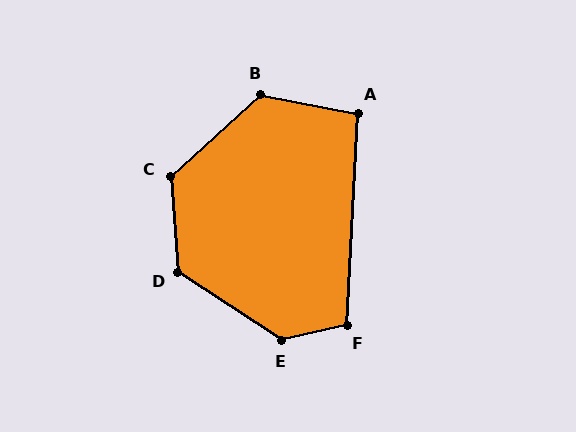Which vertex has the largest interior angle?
E, at approximately 134 degrees.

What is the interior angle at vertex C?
Approximately 128 degrees (obtuse).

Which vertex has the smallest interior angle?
A, at approximately 98 degrees.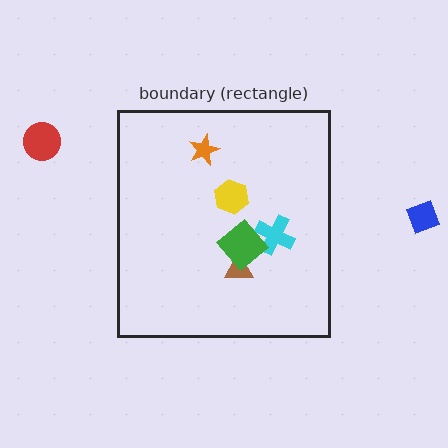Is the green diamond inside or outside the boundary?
Inside.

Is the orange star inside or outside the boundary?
Inside.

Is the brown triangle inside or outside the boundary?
Inside.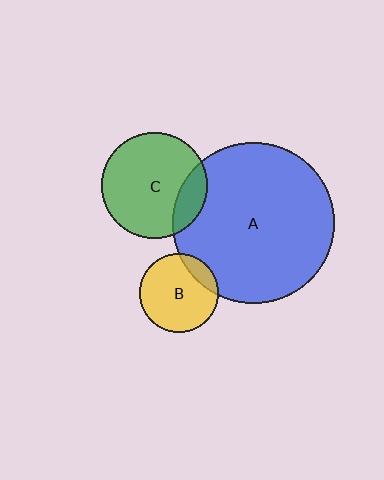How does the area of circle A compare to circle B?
Approximately 4.2 times.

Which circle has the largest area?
Circle A (blue).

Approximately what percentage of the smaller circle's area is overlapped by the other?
Approximately 15%.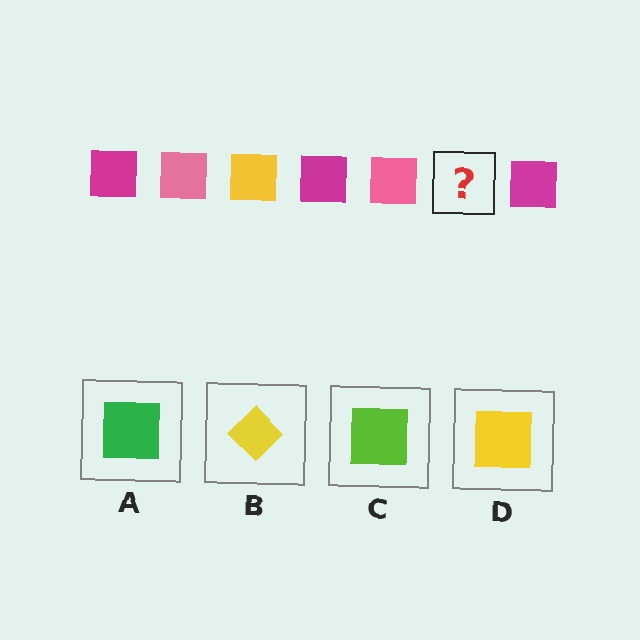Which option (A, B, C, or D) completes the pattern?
D.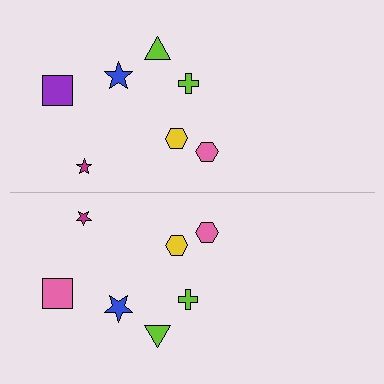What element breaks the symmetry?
The pink square on the bottom side breaks the symmetry — its mirror counterpart is purple.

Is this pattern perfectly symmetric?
No, the pattern is not perfectly symmetric. The pink square on the bottom side breaks the symmetry — its mirror counterpart is purple.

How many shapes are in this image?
There are 14 shapes in this image.